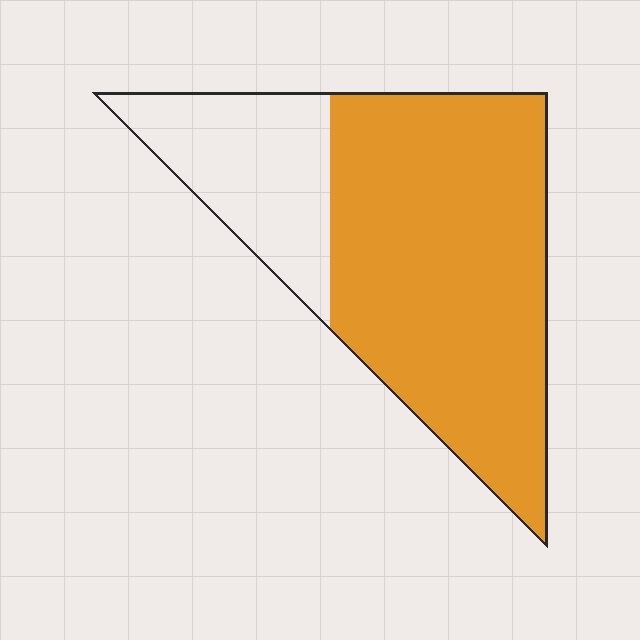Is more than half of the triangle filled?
Yes.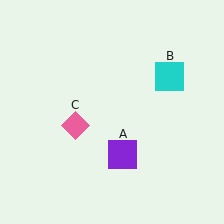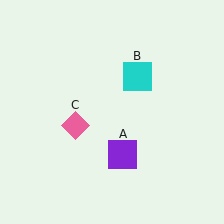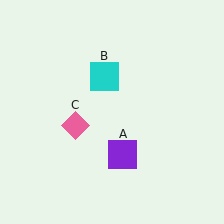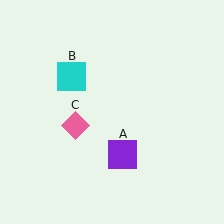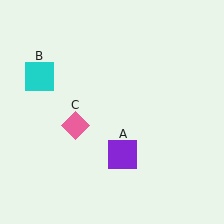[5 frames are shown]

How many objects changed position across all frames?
1 object changed position: cyan square (object B).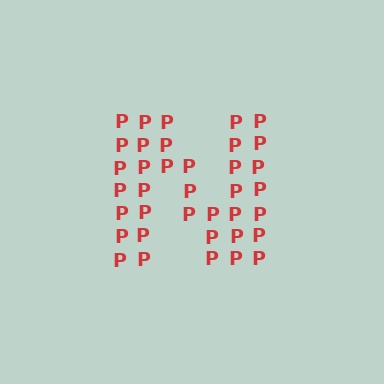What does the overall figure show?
The overall figure shows the letter N.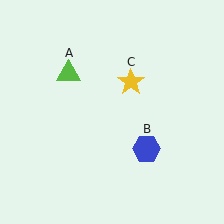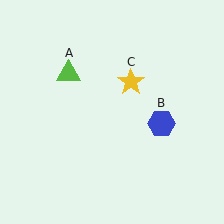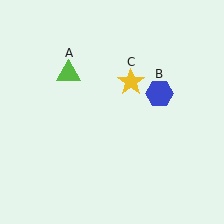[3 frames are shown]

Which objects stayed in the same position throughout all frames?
Lime triangle (object A) and yellow star (object C) remained stationary.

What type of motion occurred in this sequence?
The blue hexagon (object B) rotated counterclockwise around the center of the scene.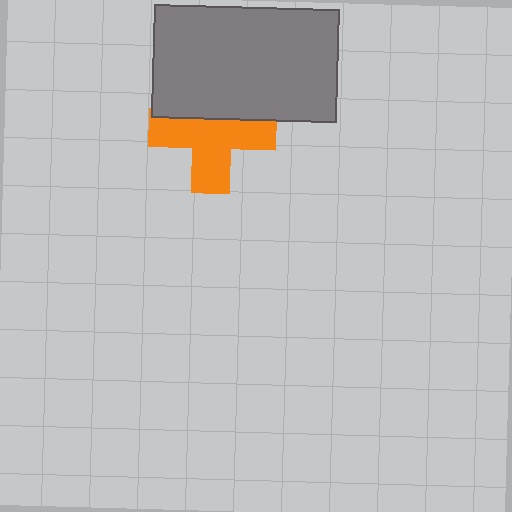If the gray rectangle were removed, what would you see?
You would see the complete orange cross.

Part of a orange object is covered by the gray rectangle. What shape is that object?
It is a cross.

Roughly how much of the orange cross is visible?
About half of it is visible (roughly 65%).